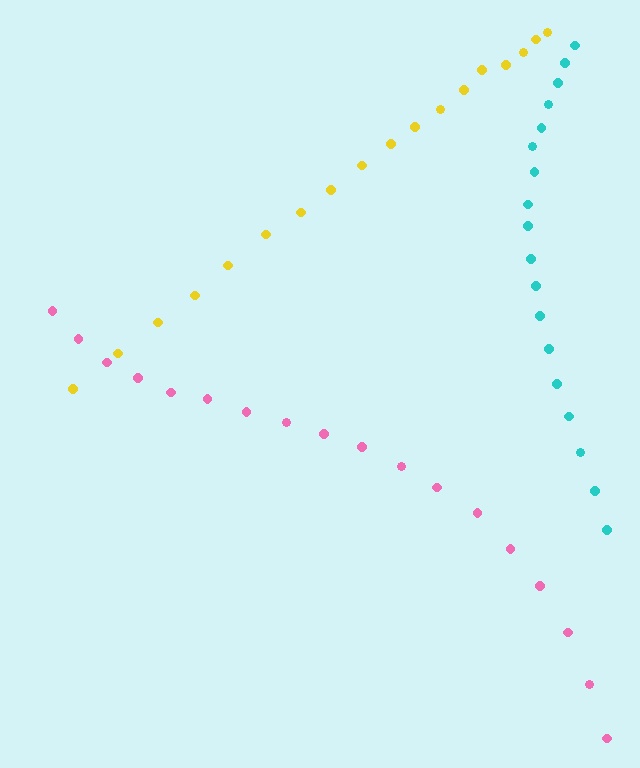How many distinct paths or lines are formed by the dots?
There are 3 distinct paths.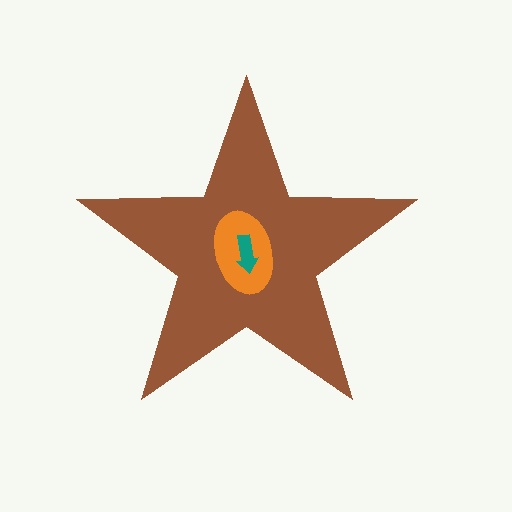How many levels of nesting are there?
3.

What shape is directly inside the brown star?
The orange ellipse.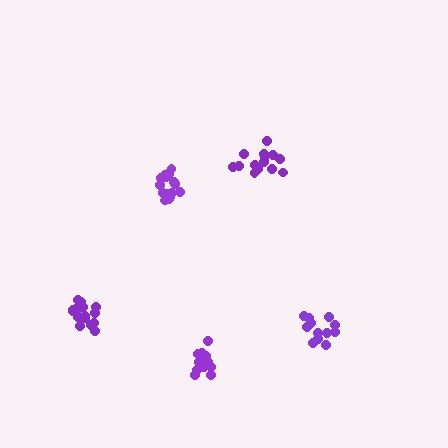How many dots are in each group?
Group 1: 16 dots, Group 2: 12 dots, Group 3: 17 dots, Group 4: 16 dots, Group 5: 13 dots (74 total).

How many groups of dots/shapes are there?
There are 5 groups.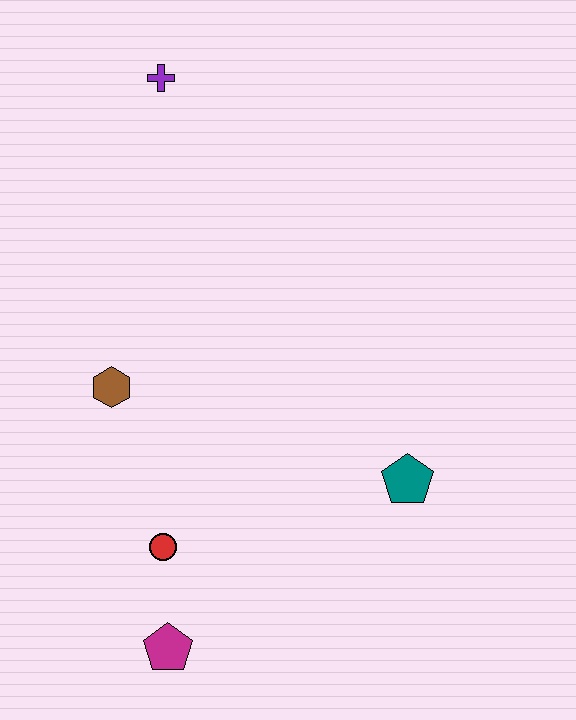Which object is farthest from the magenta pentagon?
The purple cross is farthest from the magenta pentagon.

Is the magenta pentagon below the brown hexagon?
Yes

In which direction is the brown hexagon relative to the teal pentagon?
The brown hexagon is to the left of the teal pentagon.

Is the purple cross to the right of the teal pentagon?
No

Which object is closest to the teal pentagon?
The red circle is closest to the teal pentagon.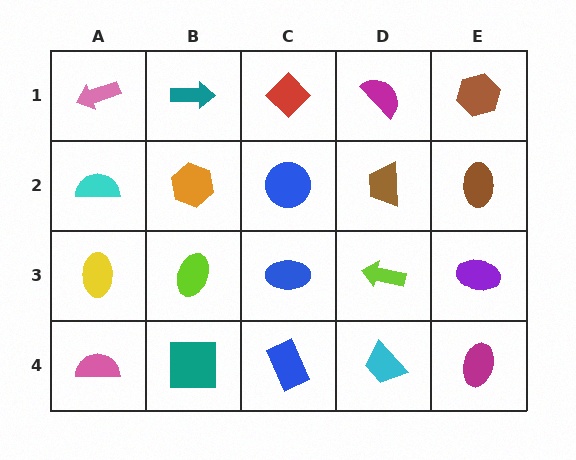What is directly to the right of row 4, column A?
A teal square.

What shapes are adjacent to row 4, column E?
A purple ellipse (row 3, column E), a cyan trapezoid (row 4, column D).